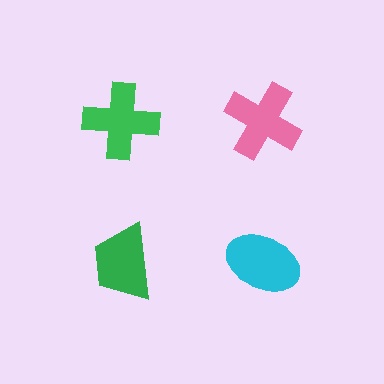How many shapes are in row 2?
2 shapes.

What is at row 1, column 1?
A green cross.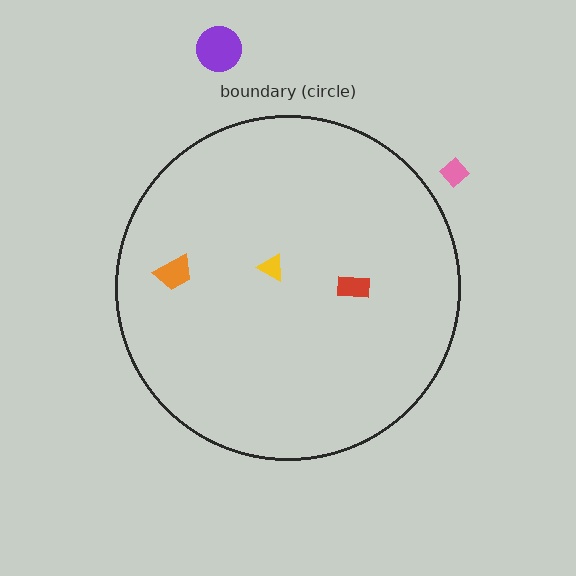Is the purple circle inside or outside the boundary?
Outside.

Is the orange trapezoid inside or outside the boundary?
Inside.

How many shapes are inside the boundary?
3 inside, 2 outside.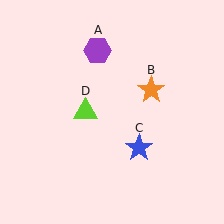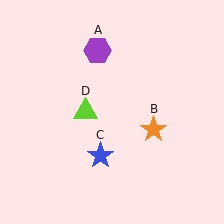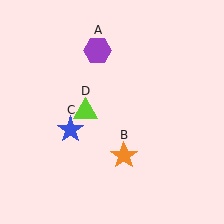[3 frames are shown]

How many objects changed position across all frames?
2 objects changed position: orange star (object B), blue star (object C).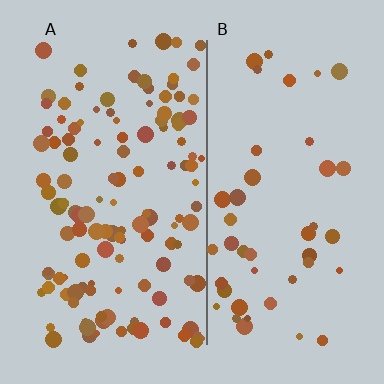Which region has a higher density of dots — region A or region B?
A (the left).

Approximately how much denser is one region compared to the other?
Approximately 2.8× — region A over region B.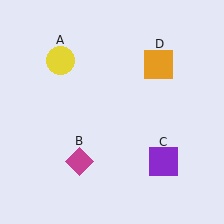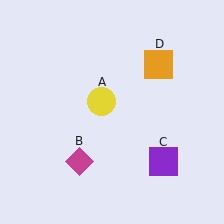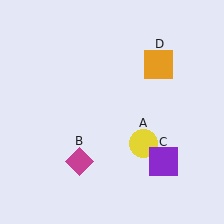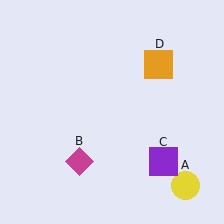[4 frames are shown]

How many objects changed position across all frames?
1 object changed position: yellow circle (object A).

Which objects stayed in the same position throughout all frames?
Magenta diamond (object B) and purple square (object C) and orange square (object D) remained stationary.